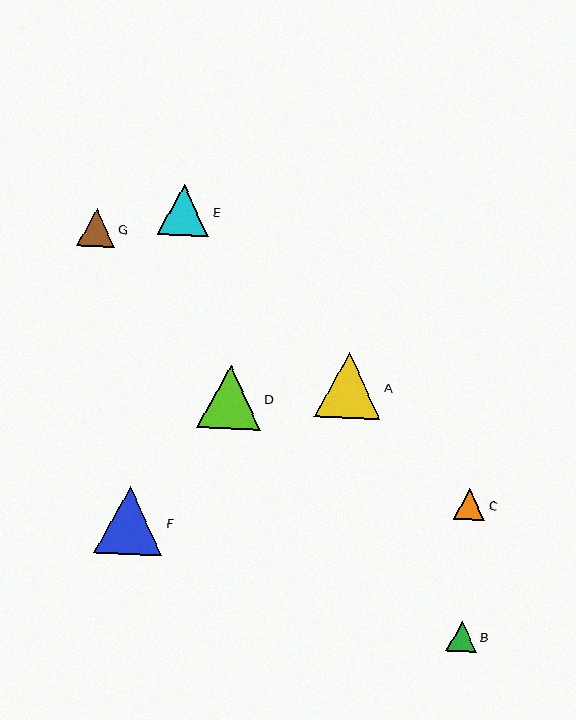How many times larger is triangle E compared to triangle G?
Triangle E is approximately 1.4 times the size of triangle G.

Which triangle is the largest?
Triangle F is the largest with a size of approximately 68 pixels.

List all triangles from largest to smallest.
From largest to smallest: F, A, D, E, G, C, B.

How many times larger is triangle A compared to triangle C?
Triangle A is approximately 2.1 times the size of triangle C.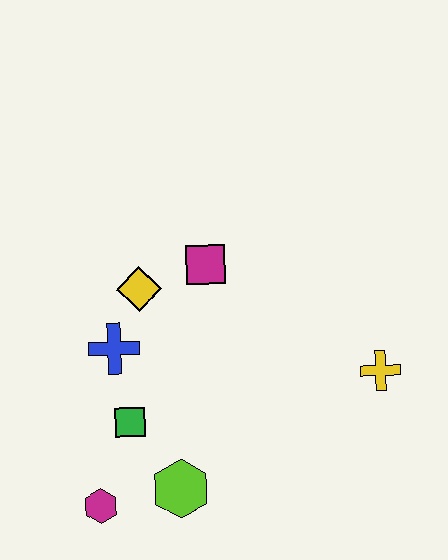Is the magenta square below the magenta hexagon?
No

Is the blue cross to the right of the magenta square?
No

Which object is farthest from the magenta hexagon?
The yellow cross is farthest from the magenta hexagon.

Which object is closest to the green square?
The blue cross is closest to the green square.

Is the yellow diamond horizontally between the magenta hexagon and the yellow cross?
Yes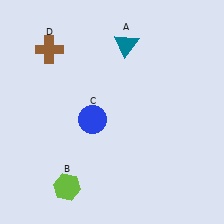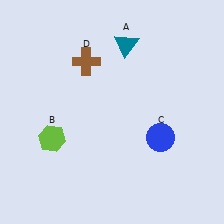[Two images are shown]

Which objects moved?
The objects that moved are: the lime hexagon (B), the blue circle (C), the brown cross (D).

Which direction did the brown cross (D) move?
The brown cross (D) moved right.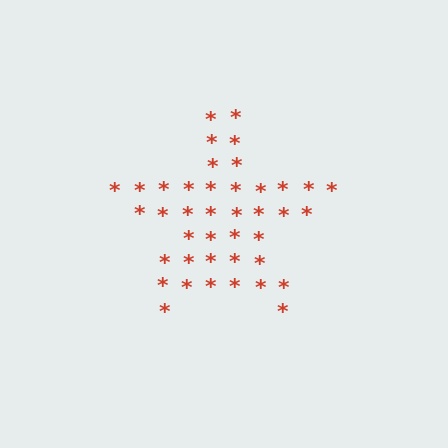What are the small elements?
The small elements are asterisks.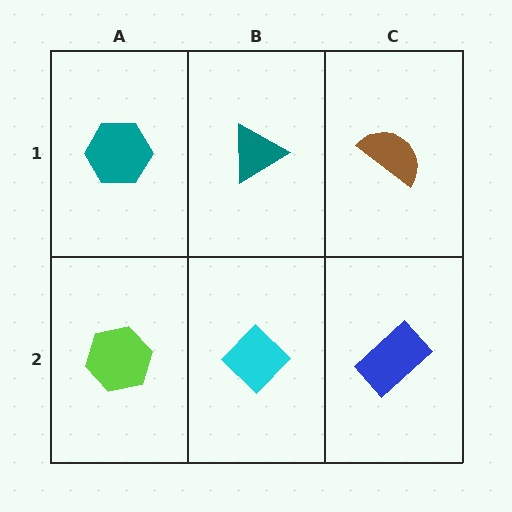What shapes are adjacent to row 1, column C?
A blue rectangle (row 2, column C), a teal triangle (row 1, column B).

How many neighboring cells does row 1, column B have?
3.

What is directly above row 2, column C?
A brown semicircle.